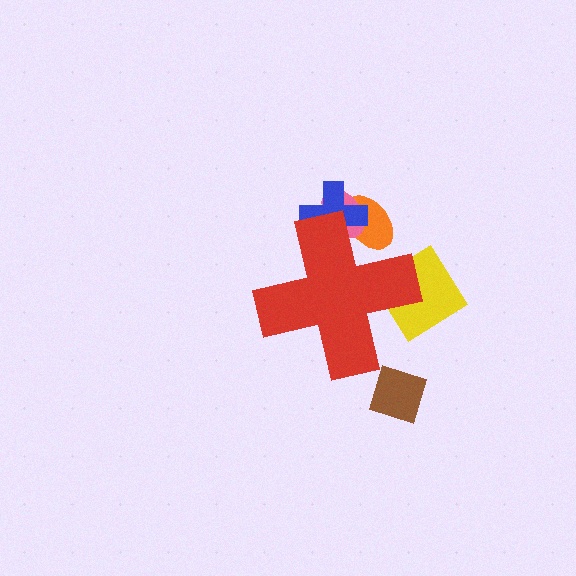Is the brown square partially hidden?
No, the brown square is fully visible.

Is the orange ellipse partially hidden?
Yes, the orange ellipse is partially hidden behind the red cross.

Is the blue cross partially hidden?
Yes, the blue cross is partially hidden behind the red cross.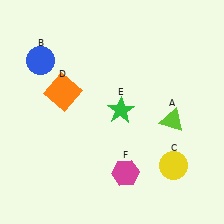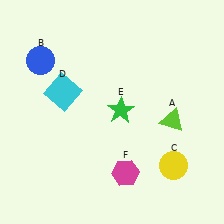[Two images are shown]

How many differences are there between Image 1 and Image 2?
There is 1 difference between the two images.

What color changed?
The square (D) changed from orange in Image 1 to cyan in Image 2.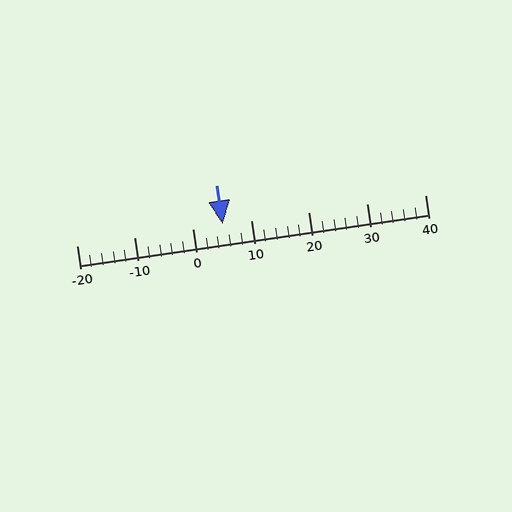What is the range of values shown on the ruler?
The ruler shows values from -20 to 40.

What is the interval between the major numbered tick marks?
The major tick marks are spaced 10 units apart.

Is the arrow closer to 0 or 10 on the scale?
The arrow is closer to 10.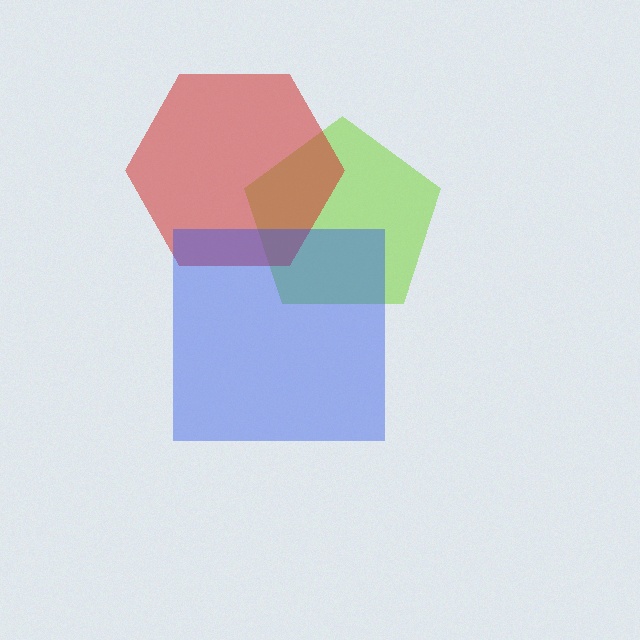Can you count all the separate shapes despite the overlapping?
Yes, there are 3 separate shapes.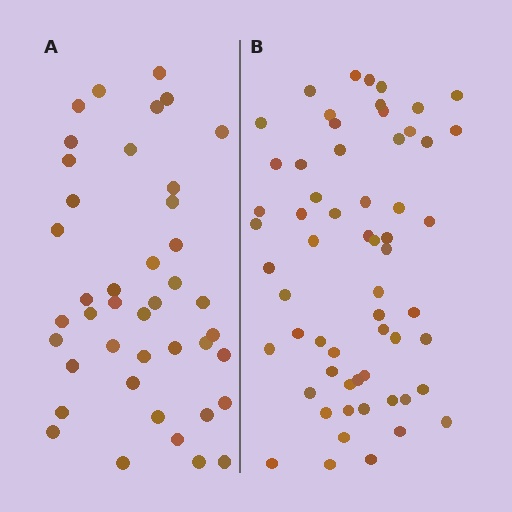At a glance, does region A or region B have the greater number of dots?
Region B (the right region) has more dots.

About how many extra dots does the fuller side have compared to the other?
Region B has approximately 20 more dots than region A.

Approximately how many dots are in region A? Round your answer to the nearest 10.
About 40 dots. (The exact count is 42, which rounds to 40.)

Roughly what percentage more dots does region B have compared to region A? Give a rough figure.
About 45% more.